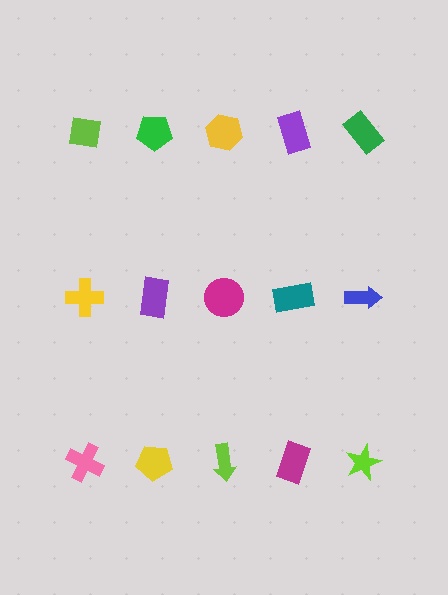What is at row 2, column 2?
A purple rectangle.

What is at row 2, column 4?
A teal rectangle.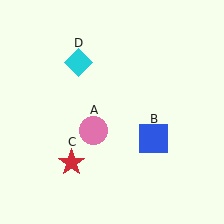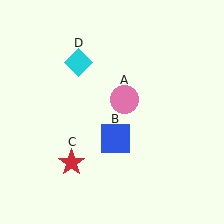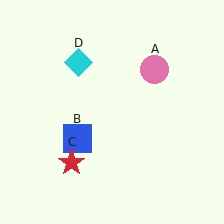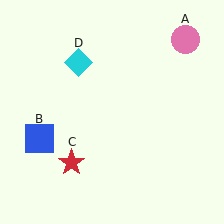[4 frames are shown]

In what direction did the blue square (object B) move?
The blue square (object B) moved left.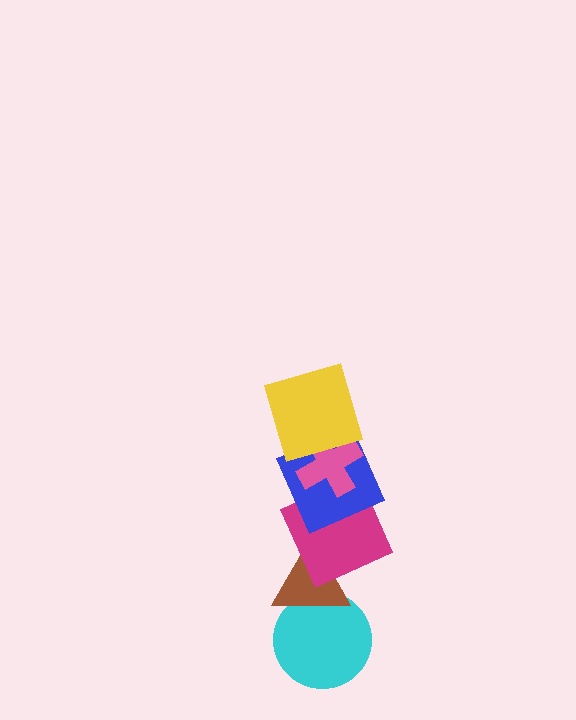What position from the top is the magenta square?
The magenta square is 4th from the top.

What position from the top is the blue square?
The blue square is 3rd from the top.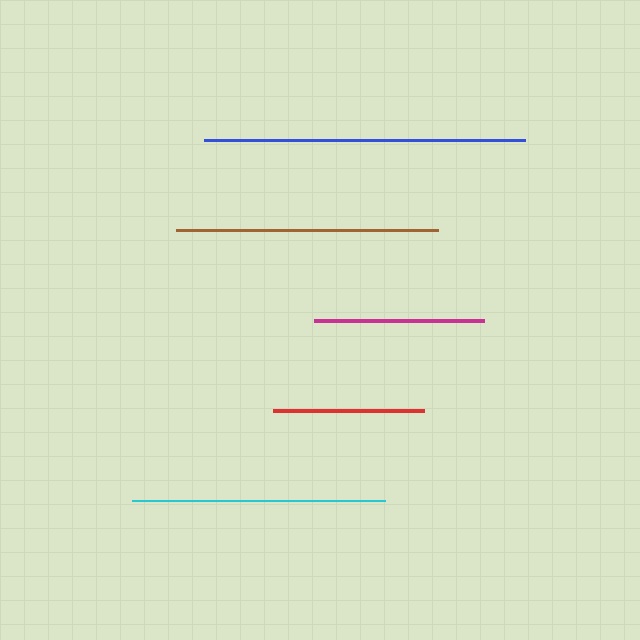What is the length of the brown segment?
The brown segment is approximately 262 pixels long.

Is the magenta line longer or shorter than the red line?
The magenta line is longer than the red line.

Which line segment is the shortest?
The red line is the shortest at approximately 151 pixels.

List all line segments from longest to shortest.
From longest to shortest: blue, brown, cyan, magenta, red.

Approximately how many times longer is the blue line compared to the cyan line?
The blue line is approximately 1.3 times the length of the cyan line.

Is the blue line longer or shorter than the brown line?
The blue line is longer than the brown line.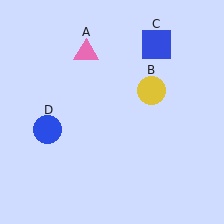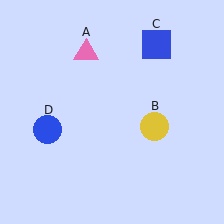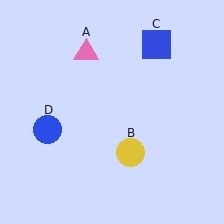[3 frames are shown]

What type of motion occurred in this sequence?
The yellow circle (object B) rotated clockwise around the center of the scene.